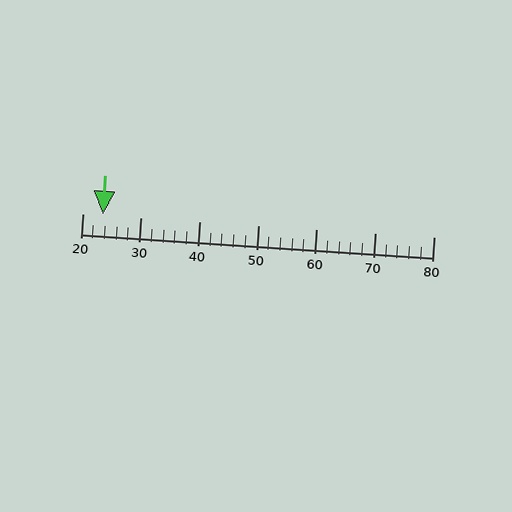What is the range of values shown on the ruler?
The ruler shows values from 20 to 80.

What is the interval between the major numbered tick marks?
The major tick marks are spaced 10 units apart.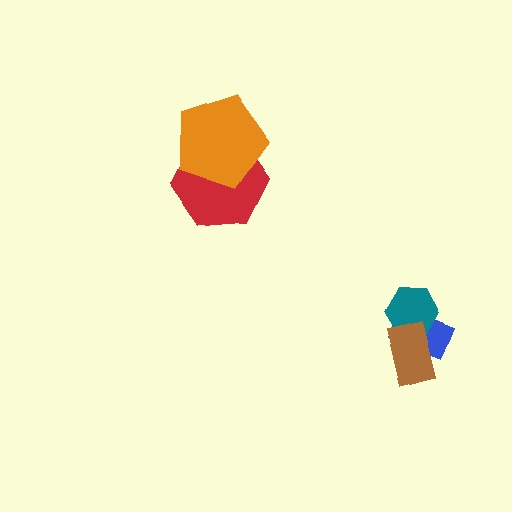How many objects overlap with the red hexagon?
1 object overlaps with the red hexagon.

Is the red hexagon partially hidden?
Yes, it is partially covered by another shape.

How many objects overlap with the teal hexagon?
2 objects overlap with the teal hexagon.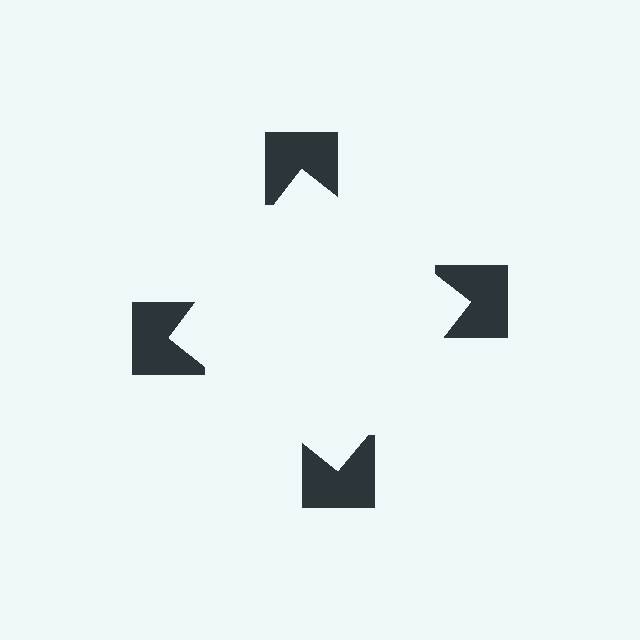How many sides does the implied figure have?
4 sides.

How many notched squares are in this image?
There are 4 — one at each vertex of the illusory square.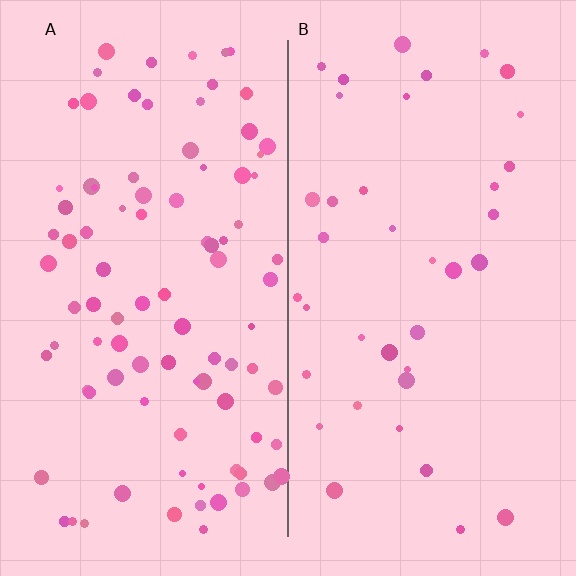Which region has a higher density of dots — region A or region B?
A (the left).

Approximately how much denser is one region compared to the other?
Approximately 2.4× — region A over region B.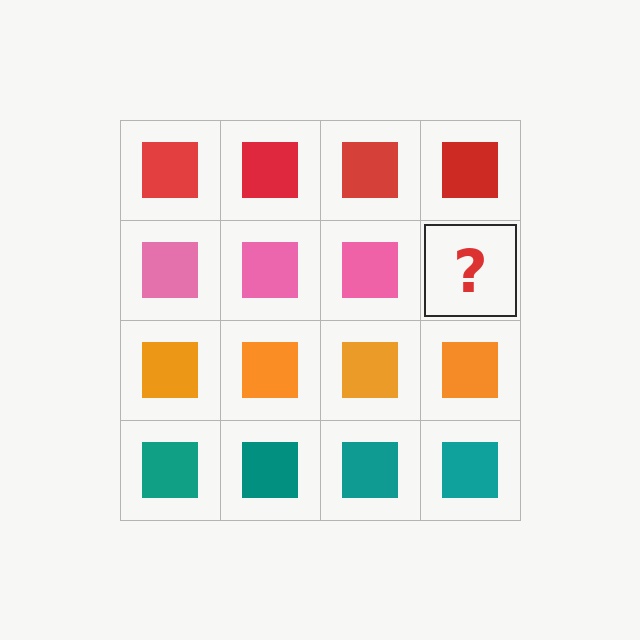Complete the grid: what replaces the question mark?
The question mark should be replaced with a pink square.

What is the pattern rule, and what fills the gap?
The rule is that each row has a consistent color. The gap should be filled with a pink square.